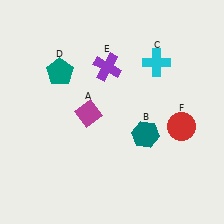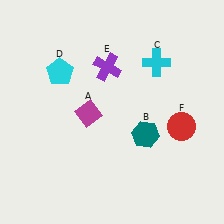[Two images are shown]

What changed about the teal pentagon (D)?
In Image 1, D is teal. In Image 2, it changed to cyan.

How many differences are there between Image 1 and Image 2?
There is 1 difference between the two images.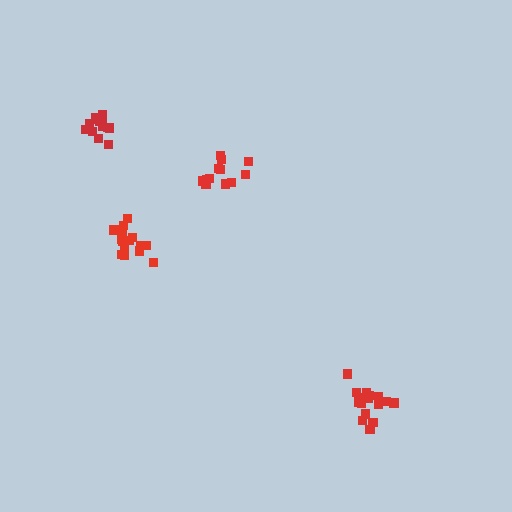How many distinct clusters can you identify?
There are 4 distinct clusters.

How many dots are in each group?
Group 1: 15 dots, Group 2: 16 dots, Group 3: 12 dots, Group 4: 13 dots (56 total).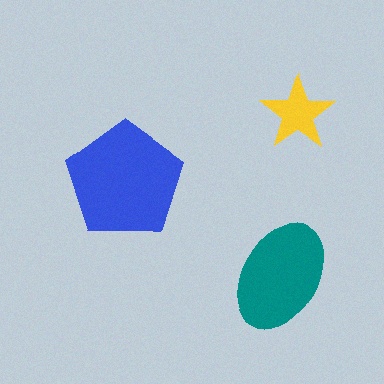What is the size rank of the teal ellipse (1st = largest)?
2nd.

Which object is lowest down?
The teal ellipse is bottommost.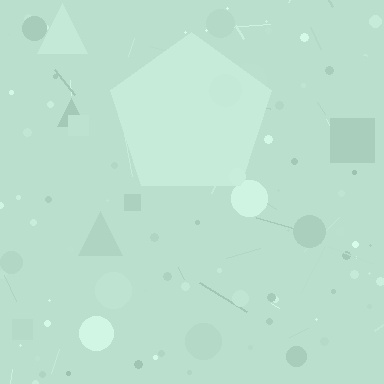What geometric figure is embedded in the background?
A pentagon is embedded in the background.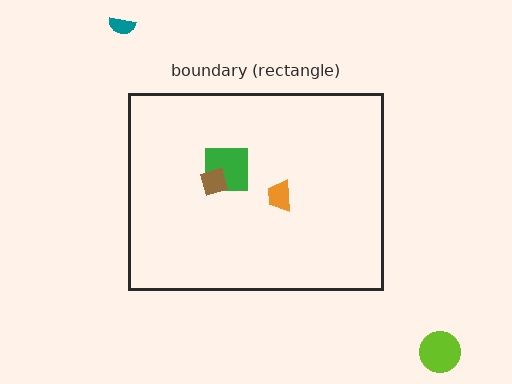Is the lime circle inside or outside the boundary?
Outside.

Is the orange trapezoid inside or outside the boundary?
Inside.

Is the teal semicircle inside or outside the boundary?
Outside.